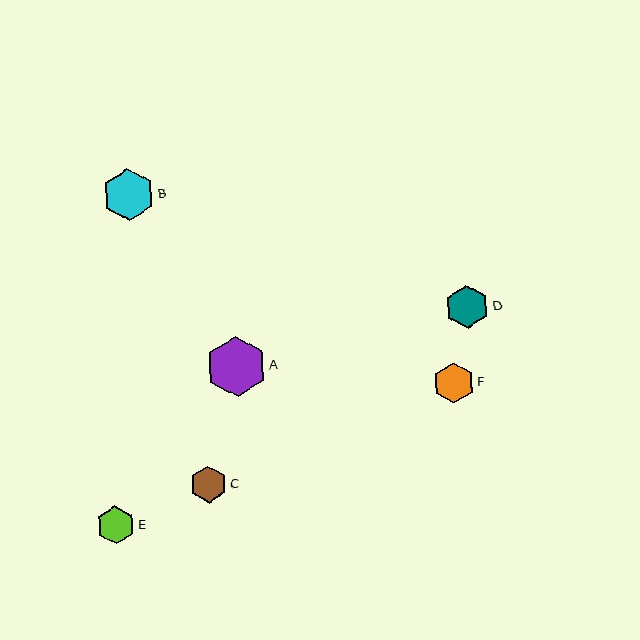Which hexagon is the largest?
Hexagon A is the largest with a size of approximately 60 pixels.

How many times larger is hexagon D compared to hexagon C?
Hexagon D is approximately 1.2 times the size of hexagon C.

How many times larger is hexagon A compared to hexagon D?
Hexagon A is approximately 1.4 times the size of hexagon D.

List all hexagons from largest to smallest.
From largest to smallest: A, B, D, F, E, C.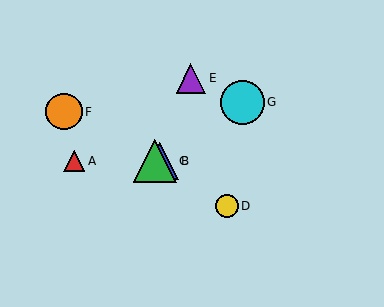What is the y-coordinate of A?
Object A is at y≈161.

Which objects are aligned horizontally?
Objects A, B, C are aligned horizontally.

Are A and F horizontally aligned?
No, A is at y≈161 and F is at y≈112.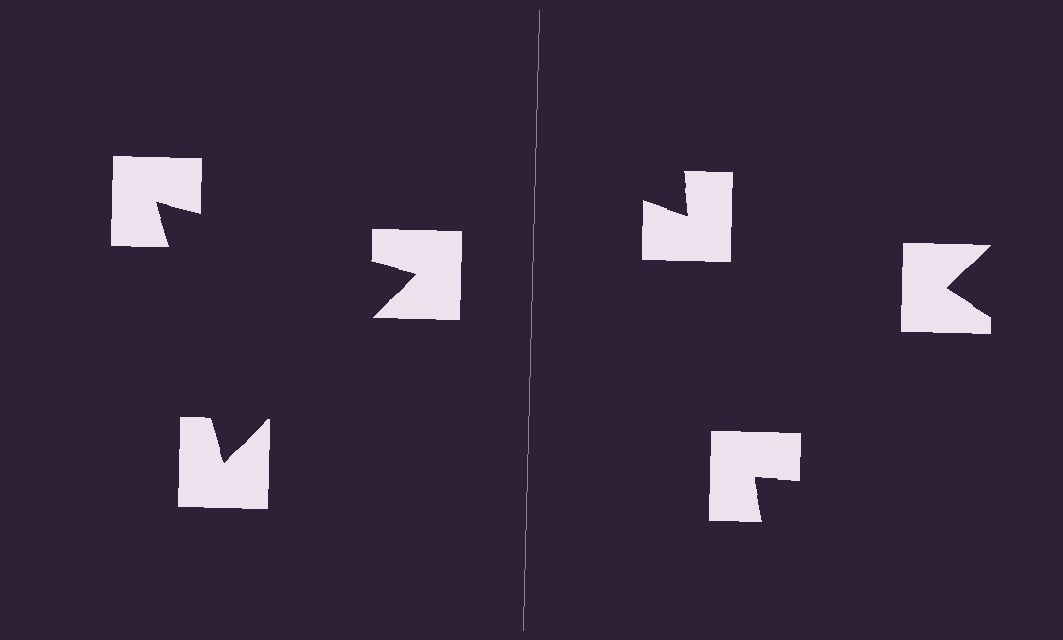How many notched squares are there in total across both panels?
6 — 3 on each side.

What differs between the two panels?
The notched squares are positioned identically on both sides; only the wedge orientations differ. On the left they align to a triangle; on the right they are misaligned.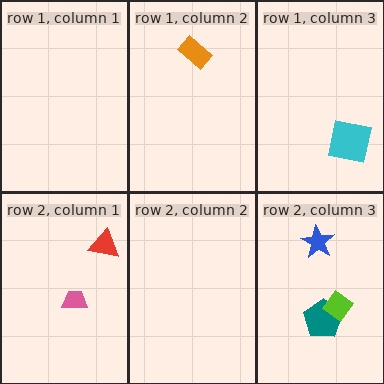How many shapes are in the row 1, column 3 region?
1.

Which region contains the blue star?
The row 2, column 3 region.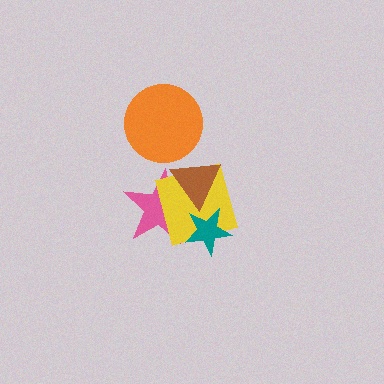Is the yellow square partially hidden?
Yes, it is partially covered by another shape.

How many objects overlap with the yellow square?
3 objects overlap with the yellow square.